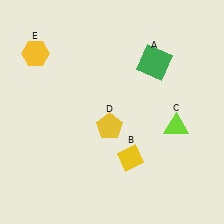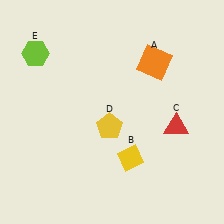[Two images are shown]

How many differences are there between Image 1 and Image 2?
There are 3 differences between the two images.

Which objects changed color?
A changed from green to orange. C changed from lime to red. E changed from yellow to lime.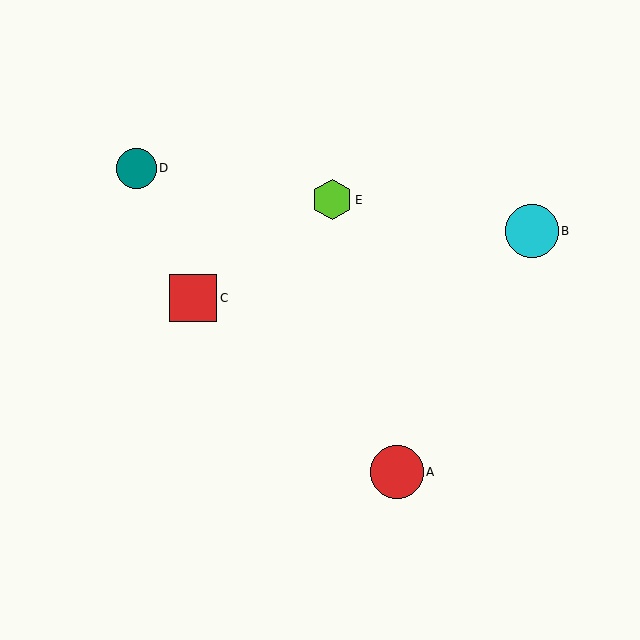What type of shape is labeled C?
Shape C is a red square.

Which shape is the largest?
The red circle (labeled A) is the largest.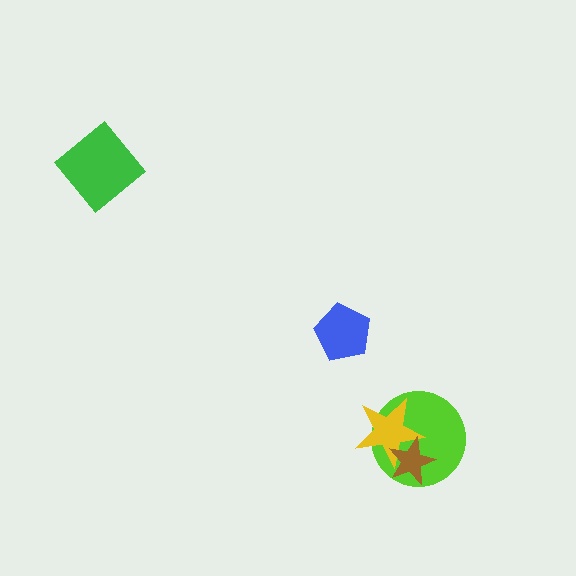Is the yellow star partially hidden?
Yes, it is partially covered by another shape.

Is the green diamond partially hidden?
No, no other shape covers it.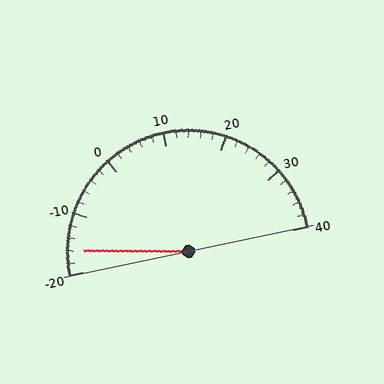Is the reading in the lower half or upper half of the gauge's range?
The reading is in the lower half of the range (-20 to 40).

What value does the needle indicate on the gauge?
The needle indicates approximately -16.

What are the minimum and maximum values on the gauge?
The gauge ranges from -20 to 40.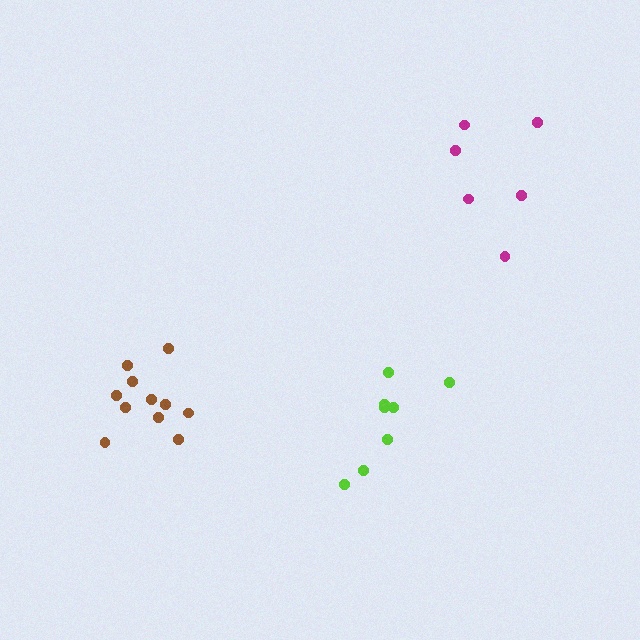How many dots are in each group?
Group 1: 11 dots, Group 2: 6 dots, Group 3: 8 dots (25 total).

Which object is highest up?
The magenta cluster is topmost.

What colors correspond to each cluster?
The clusters are colored: brown, magenta, lime.